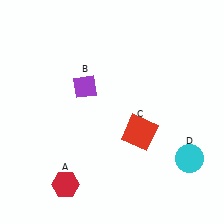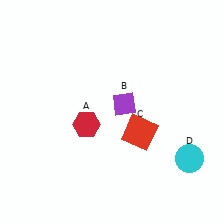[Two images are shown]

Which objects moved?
The objects that moved are: the red hexagon (A), the purple diamond (B).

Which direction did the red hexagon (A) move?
The red hexagon (A) moved up.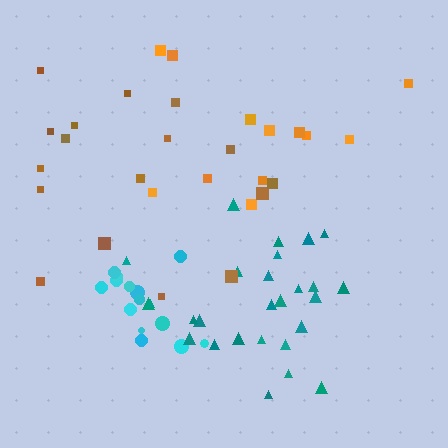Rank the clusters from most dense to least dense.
cyan, teal, brown, orange.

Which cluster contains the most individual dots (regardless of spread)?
Teal (27).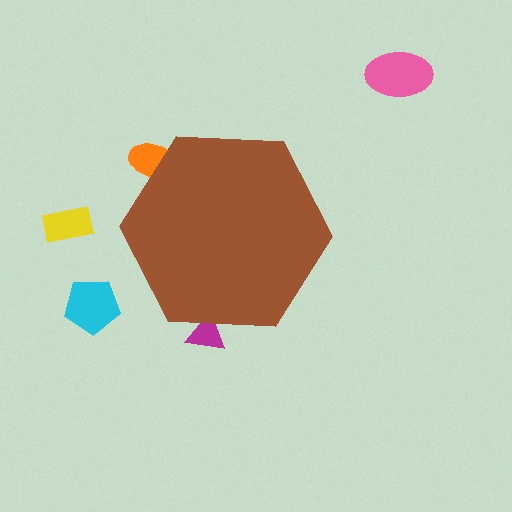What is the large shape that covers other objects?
A brown hexagon.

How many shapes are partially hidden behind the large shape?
2 shapes are partially hidden.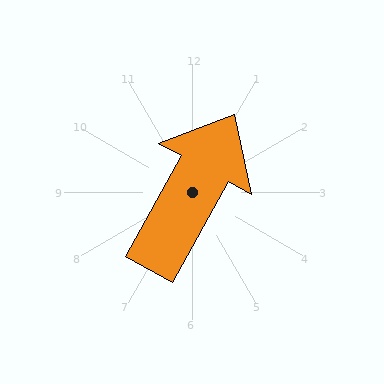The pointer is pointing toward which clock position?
Roughly 1 o'clock.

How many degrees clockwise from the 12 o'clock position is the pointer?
Approximately 29 degrees.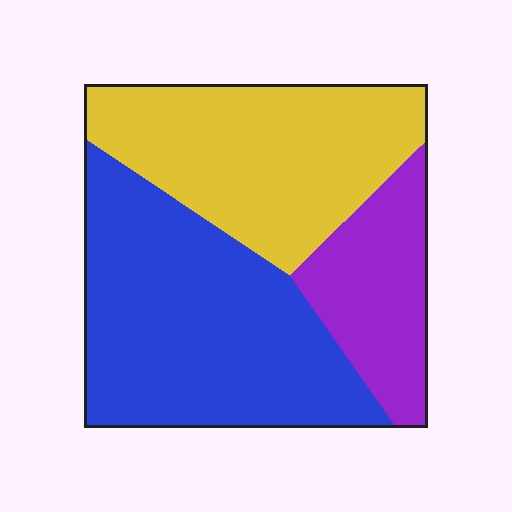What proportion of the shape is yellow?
Yellow covers about 35% of the shape.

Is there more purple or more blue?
Blue.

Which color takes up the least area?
Purple, at roughly 20%.